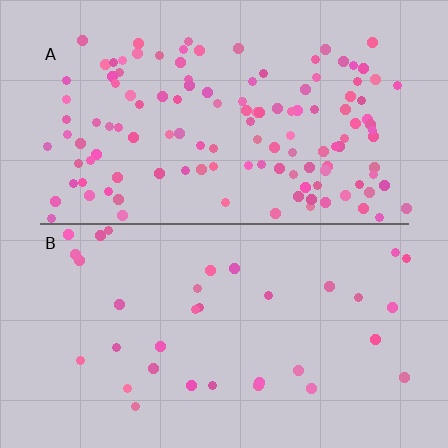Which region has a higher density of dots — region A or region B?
A (the top).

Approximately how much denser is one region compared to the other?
Approximately 3.7× — region A over region B.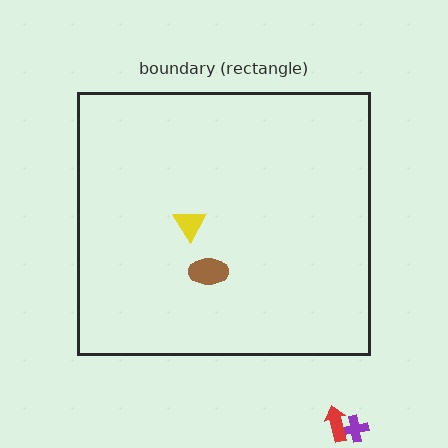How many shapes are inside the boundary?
2 inside, 2 outside.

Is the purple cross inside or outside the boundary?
Outside.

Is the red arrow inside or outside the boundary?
Outside.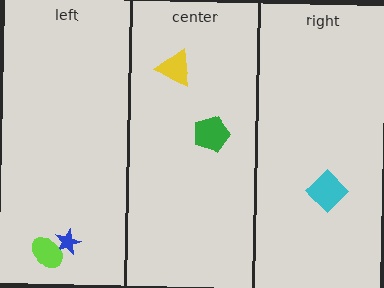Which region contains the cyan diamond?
The right region.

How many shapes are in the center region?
2.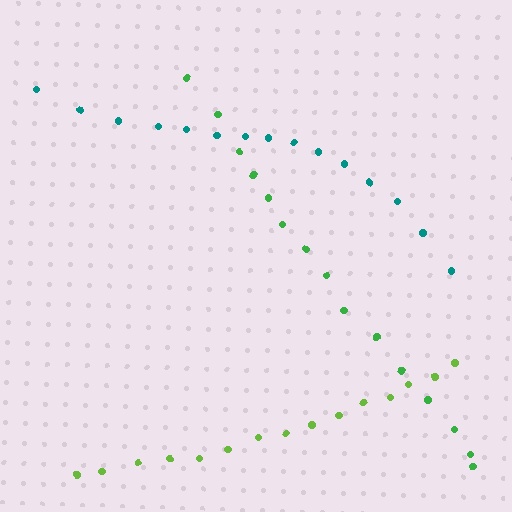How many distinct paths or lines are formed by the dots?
There are 3 distinct paths.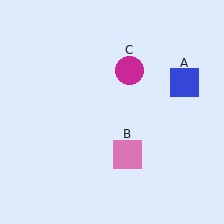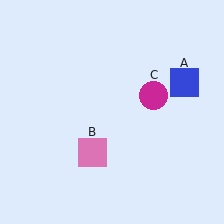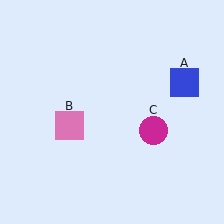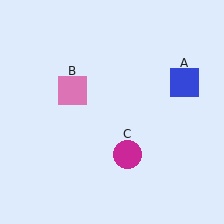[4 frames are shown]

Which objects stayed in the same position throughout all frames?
Blue square (object A) remained stationary.